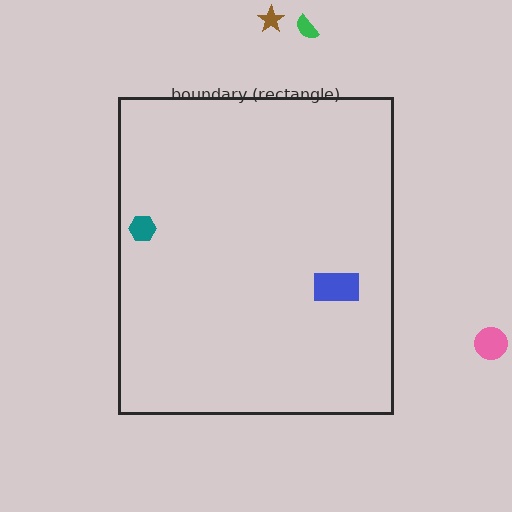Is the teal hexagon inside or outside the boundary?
Inside.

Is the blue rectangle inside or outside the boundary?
Inside.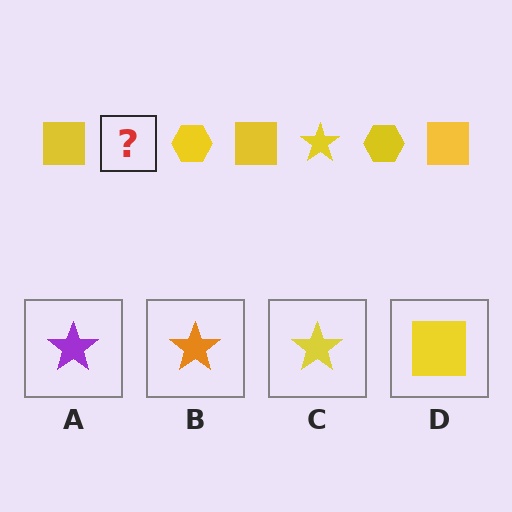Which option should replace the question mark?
Option C.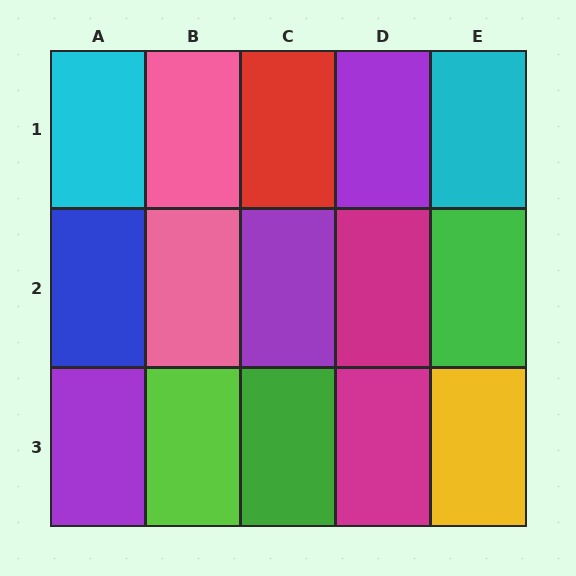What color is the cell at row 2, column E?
Green.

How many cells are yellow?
1 cell is yellow.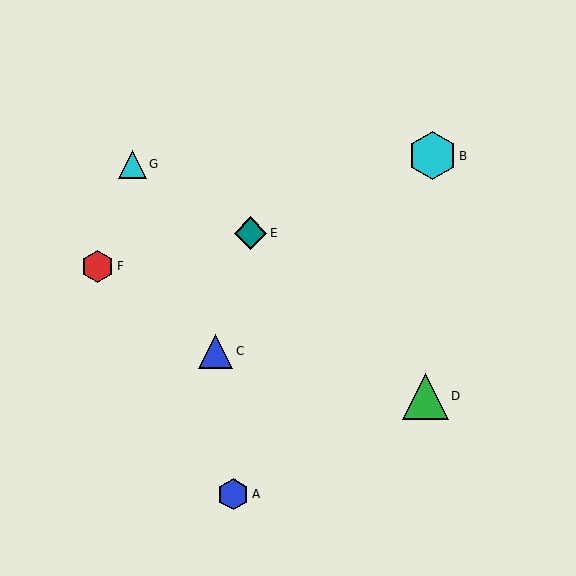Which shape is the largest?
The cyan hexagon (labeled B) is the largest.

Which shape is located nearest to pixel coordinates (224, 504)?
The blue hexagon (labeled A) at (233, 494) is nearest to that location.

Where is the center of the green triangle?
The center of the green triangle is at (425, 396).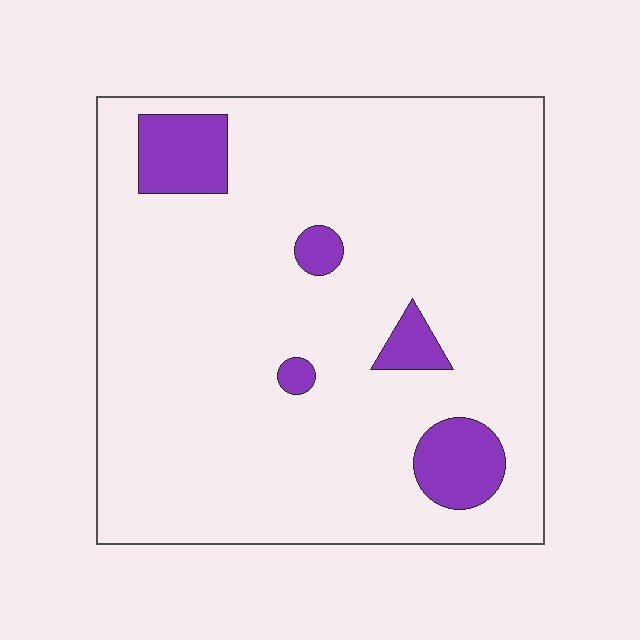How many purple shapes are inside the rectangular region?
5.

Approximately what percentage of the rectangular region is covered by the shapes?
Approximately 10%.